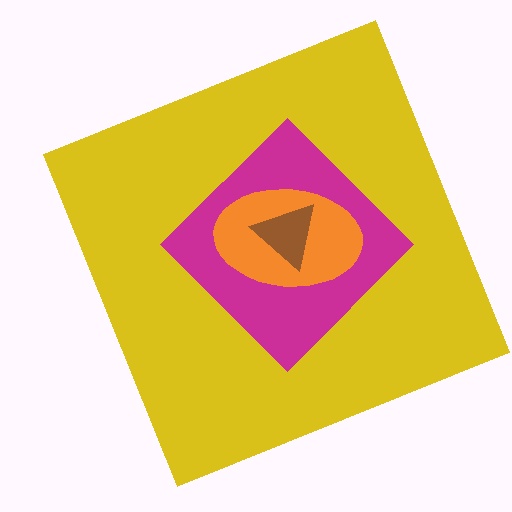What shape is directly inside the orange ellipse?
The brown triangle.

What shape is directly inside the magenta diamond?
The orange ellipse.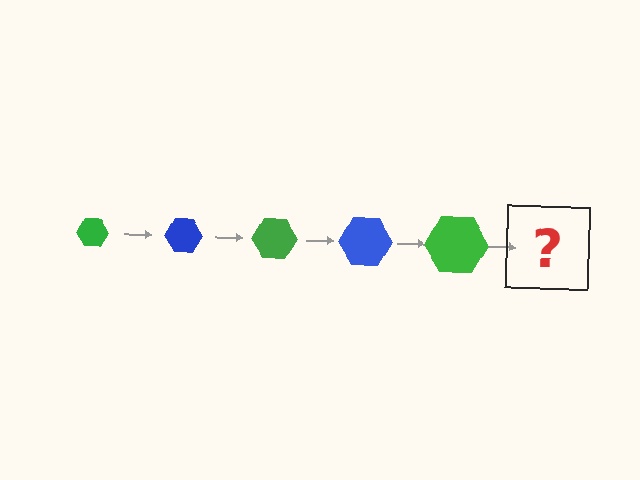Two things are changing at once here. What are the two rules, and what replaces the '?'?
The two rules are that the hexagon grows larger each step and the color cycles through green and blue. The '?' should be a blue hexagon, larger than the previous one.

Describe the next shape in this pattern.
It should be a blue hexagon, larger than the previous one.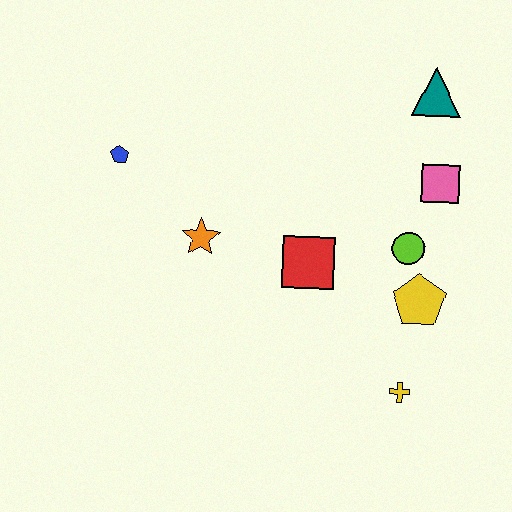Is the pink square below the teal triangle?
Yes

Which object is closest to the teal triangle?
The pink square is closest to the teal triangle.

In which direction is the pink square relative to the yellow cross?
The pink square is above the yellow cross.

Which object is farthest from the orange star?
The teal triangle is farthest from the orange star.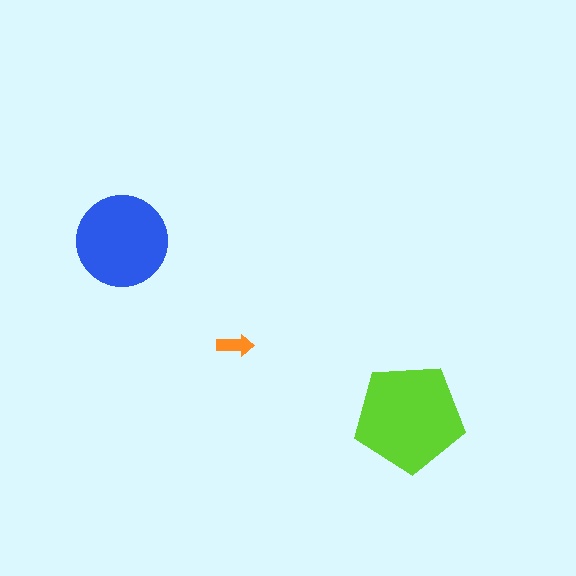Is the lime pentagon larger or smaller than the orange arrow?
Larger.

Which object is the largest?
The lime pentagon.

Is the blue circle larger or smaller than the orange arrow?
Larger.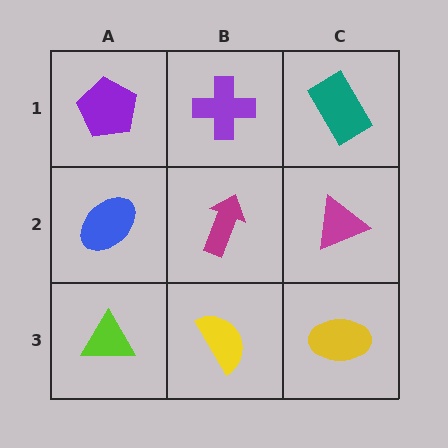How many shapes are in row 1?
3 shapes.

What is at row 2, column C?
A magenta triangle.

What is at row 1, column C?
A teal rectangle.